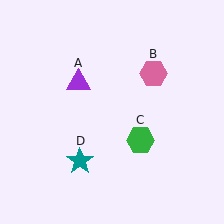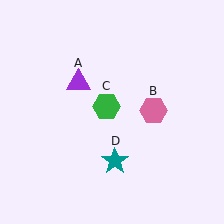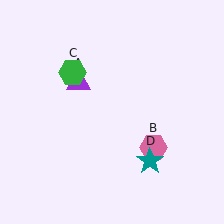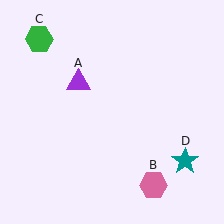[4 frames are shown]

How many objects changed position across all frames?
3 objects changed position: pink hexagon (object B), green hexagon (object C), teal star (object D).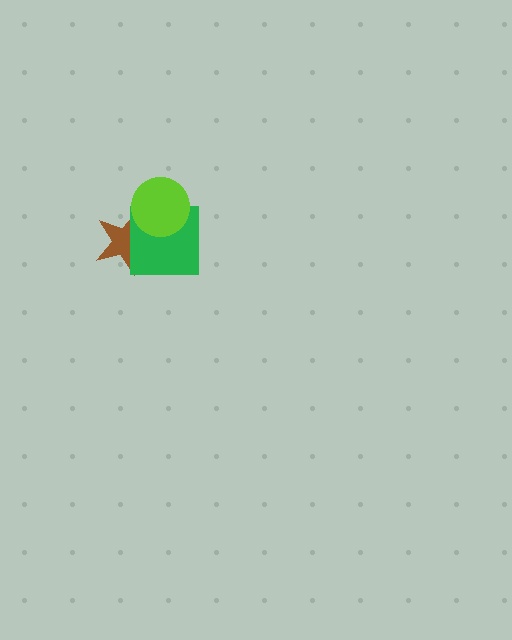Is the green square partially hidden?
Yes, it is partially covered by another shape.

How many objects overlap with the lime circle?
2 objects overlap with the lime circle.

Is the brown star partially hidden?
Yes, it is partially covered by another shape.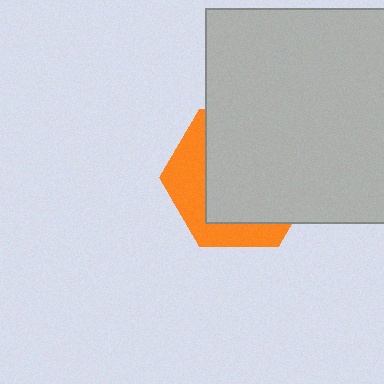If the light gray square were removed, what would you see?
You would see the complete orange hexagon.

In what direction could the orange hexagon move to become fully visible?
The orange hexagon could move toward the lower-left. That would shift it out from behind the light gray square entirely.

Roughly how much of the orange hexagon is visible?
A small part of it is visible (roughly 34%).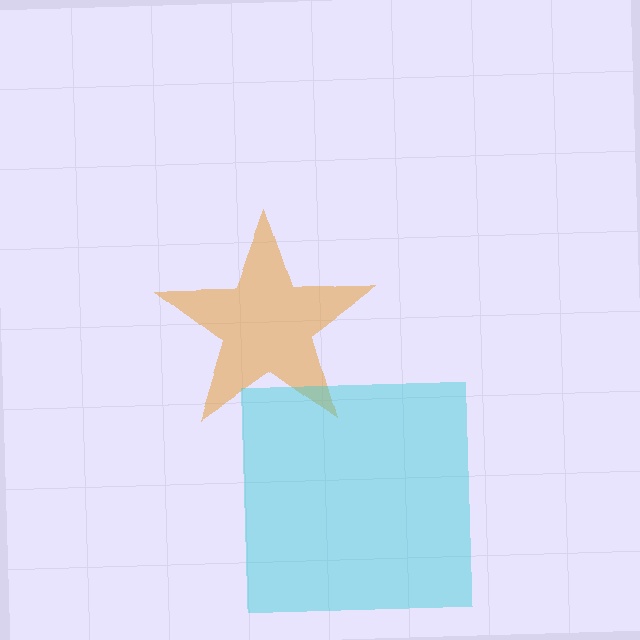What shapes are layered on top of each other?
The layered shapes are: an orange star, a cyan square.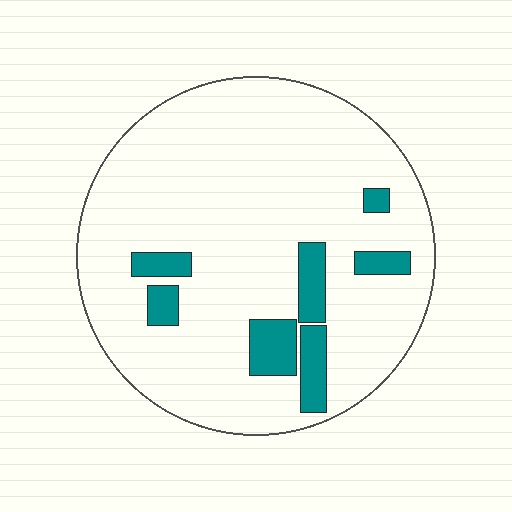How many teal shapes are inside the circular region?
7.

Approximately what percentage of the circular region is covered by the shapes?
Approximately 10%.